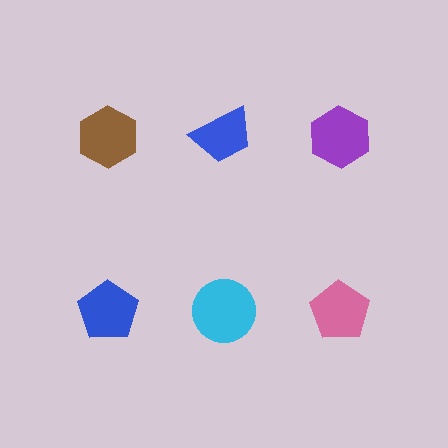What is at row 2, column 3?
A pink pentagon.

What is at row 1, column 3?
A purple hexagon.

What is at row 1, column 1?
A brown hexagon.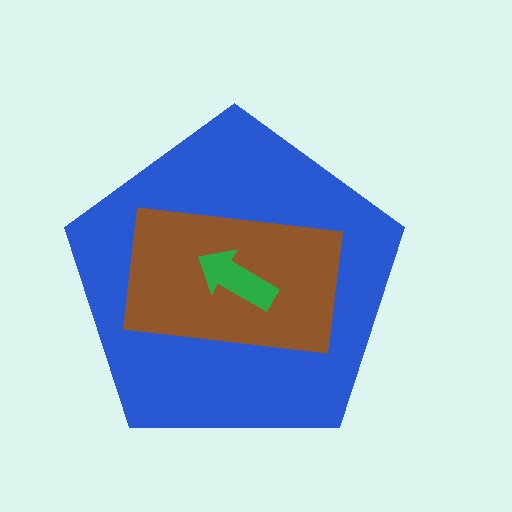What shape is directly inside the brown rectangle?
The green arrow.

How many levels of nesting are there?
3.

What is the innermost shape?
The green arrow.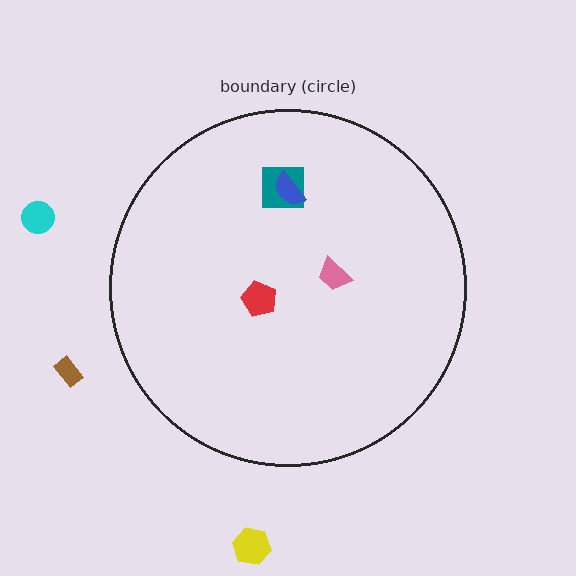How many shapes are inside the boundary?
4 inside, 3 outside.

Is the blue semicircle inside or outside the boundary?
Inside.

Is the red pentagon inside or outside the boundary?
Inside.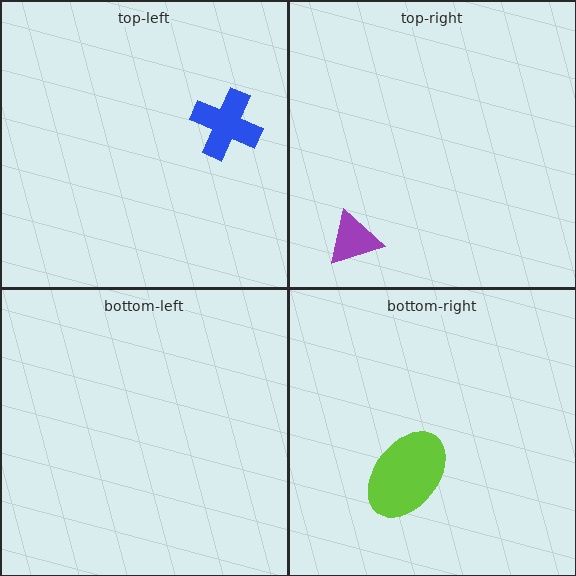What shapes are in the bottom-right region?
The lime ellipse.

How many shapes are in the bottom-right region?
1.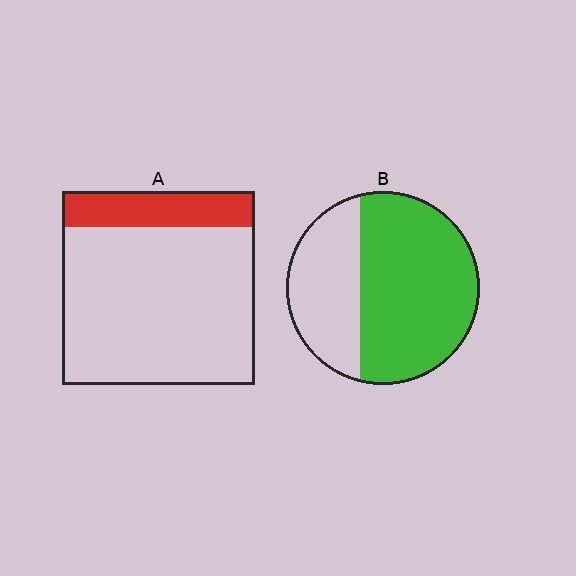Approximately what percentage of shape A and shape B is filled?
A is approximately 20% and B is approximately 65%.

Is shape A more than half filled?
No.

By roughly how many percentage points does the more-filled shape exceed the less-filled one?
By roughly 45 percentage points (B over A).